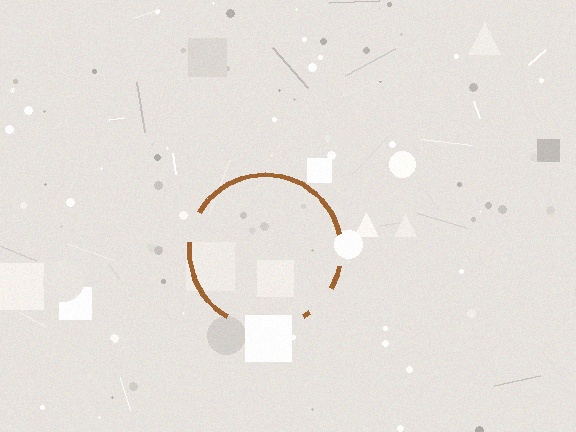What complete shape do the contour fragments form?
The contour fragments form a circle.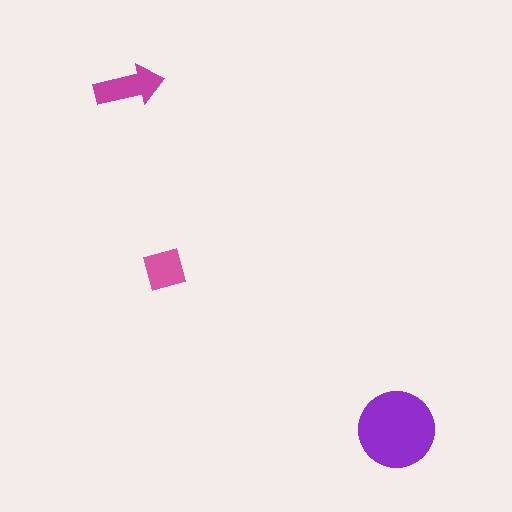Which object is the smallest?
The pink square.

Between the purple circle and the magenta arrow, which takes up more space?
The purple circle.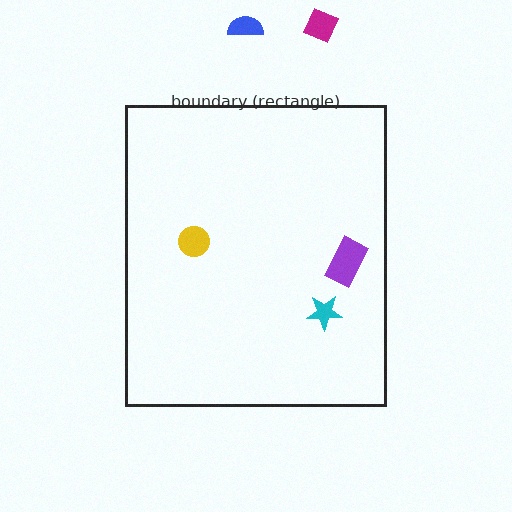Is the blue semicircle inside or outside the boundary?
Outside.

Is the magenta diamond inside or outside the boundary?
Outside.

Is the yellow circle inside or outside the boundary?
Inside.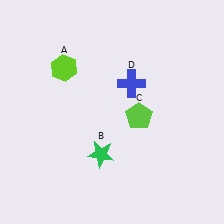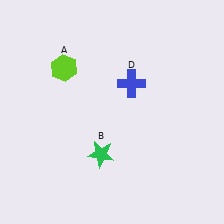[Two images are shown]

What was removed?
The lime pentagon (C) was removed in Image 2.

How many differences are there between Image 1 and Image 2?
There is 1 difference between the two images.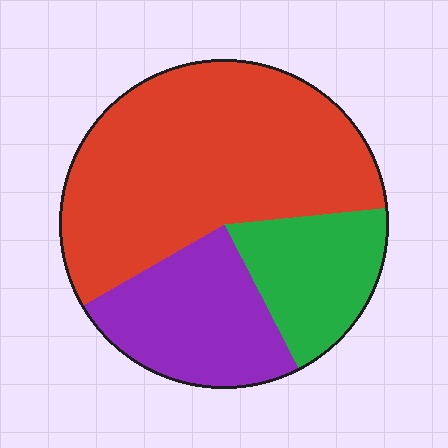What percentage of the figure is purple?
Purple covers roughly 25% of the figure.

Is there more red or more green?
Red.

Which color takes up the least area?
Green, at roughly 20%.